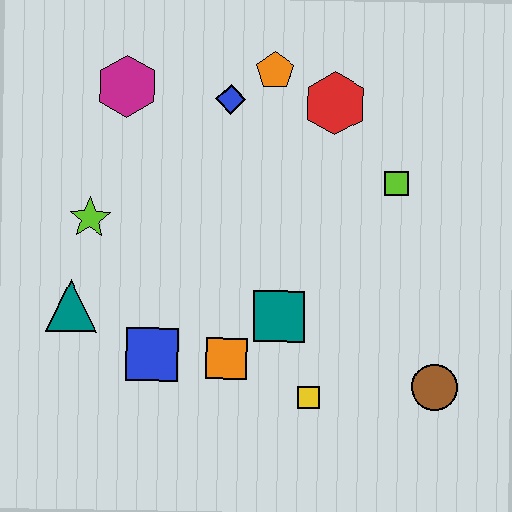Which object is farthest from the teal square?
The magenta hexagon is farthest from the teal square.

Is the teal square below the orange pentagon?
Yes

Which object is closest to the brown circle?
The yellow square is closest to the brown circle.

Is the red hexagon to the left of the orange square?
No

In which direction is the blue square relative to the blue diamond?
The blue square is below the blue diamond.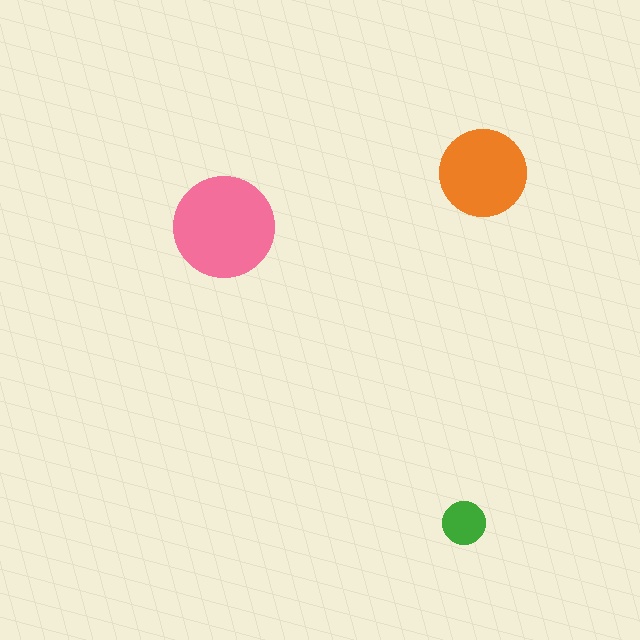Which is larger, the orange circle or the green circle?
The orange one.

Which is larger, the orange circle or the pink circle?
The pink one.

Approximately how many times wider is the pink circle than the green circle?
About 2.5 times wider.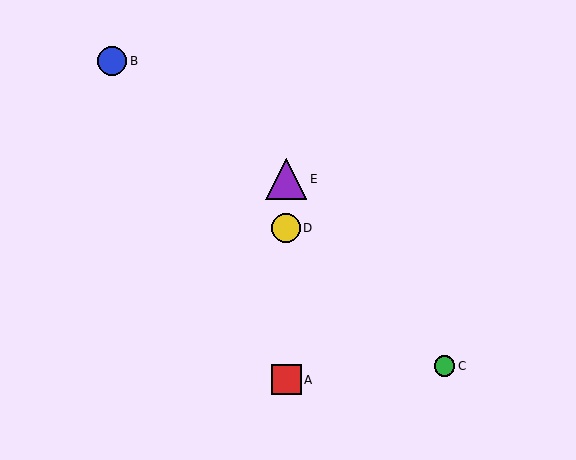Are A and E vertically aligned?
Yes, both are at x≈286.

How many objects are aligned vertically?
3 objects (A, D, E) are aligned vertically.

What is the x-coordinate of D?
Object D is at x≈286.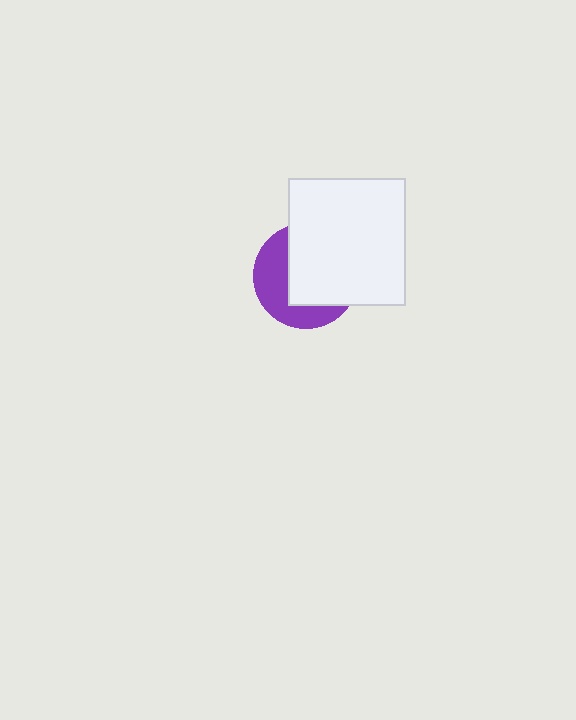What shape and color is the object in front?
The object in front is a white rectangle.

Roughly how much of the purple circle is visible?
A small part of it is visible (roughly 41%).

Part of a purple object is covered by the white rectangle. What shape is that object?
It is a circle.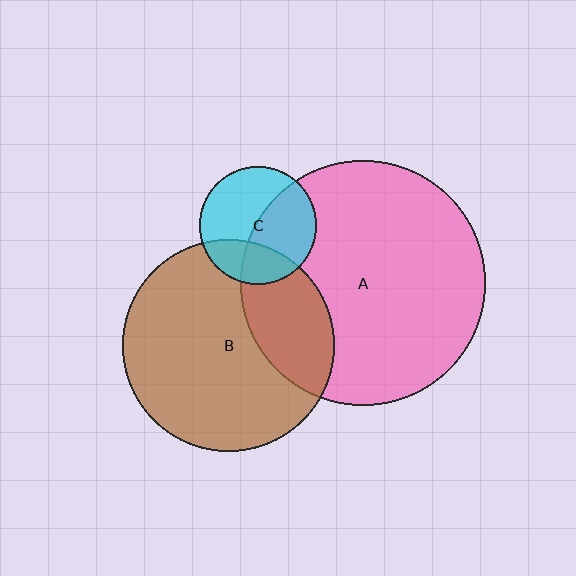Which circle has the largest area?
Circle A (pink).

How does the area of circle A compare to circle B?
Approximately 1.3 times.